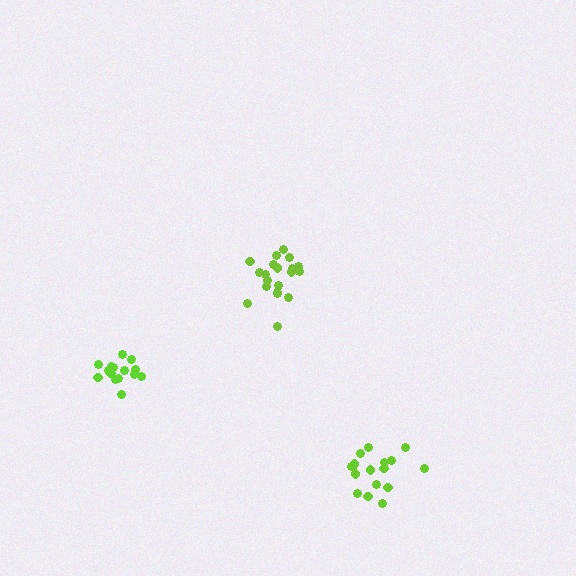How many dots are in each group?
Group 1: 15 dots, Group 2: 17 dots, Group 3: 20 dots (52 total).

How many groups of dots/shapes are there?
There are 3 groups.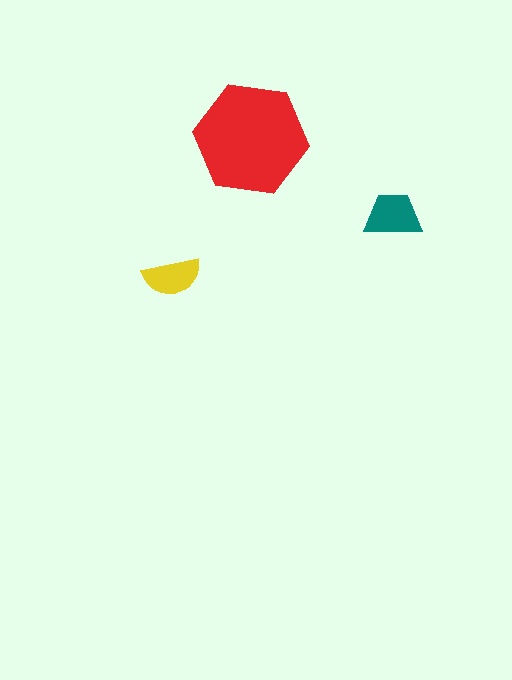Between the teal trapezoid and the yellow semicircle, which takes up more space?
The teal trapezoid.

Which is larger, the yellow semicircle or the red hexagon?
The red hexagon.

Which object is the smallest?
The yellow semicircle.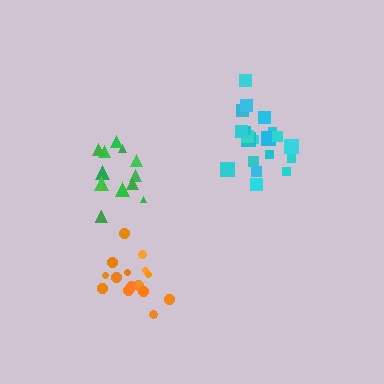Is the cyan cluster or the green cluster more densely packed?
Cyan.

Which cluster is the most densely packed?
Cyan.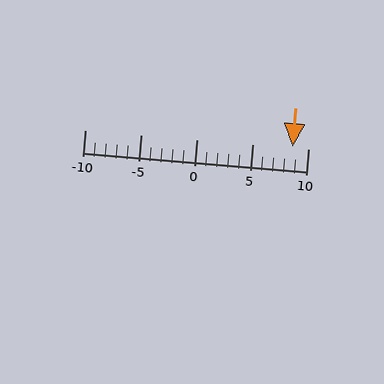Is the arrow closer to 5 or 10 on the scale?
The arrow is closer to 10.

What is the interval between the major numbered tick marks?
The major tick marks are spaced 5 units apart.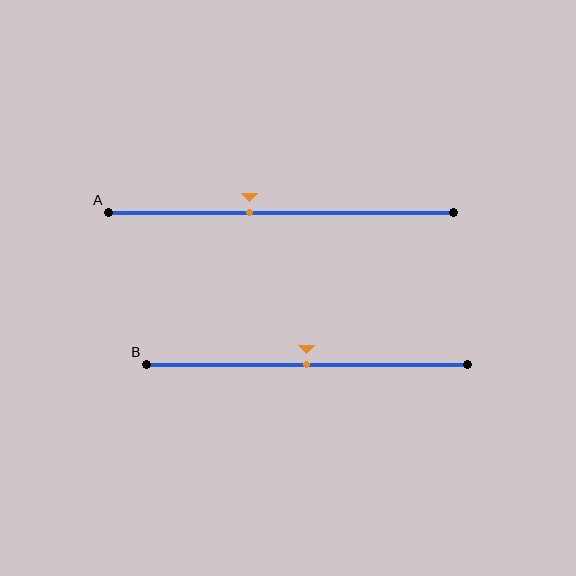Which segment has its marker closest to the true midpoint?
Segment B has its marker closest to the true midpoint.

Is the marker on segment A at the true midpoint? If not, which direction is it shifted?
No, the marker on segment A is shifted to the left by about 9% of the segment length.